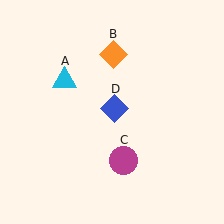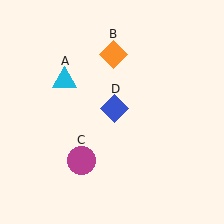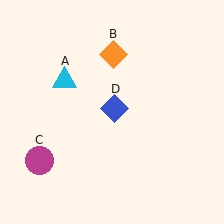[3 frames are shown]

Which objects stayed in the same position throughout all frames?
Cyan triangle (object A) and orange diamond (object B) and blue diamond (object D) remained stationary.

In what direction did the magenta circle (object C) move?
The magenta circle (object C) moved left.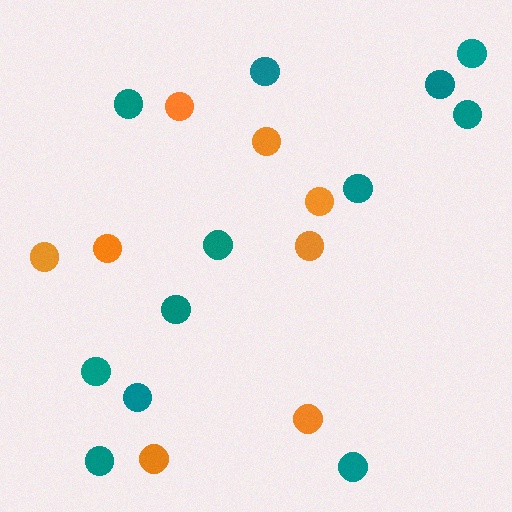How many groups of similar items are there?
There are 2 groups: one group of teal circles (12) and one group of orange circles (8).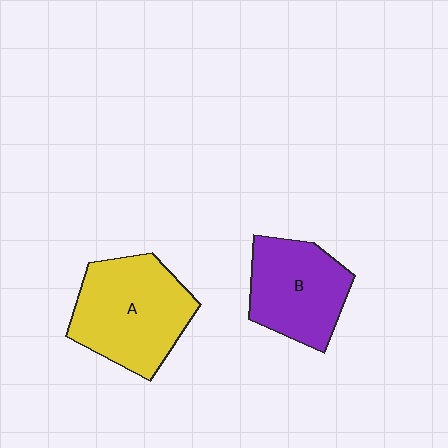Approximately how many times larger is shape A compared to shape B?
Approximately 1.2 times.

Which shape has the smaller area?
Shape B (purple).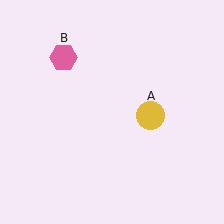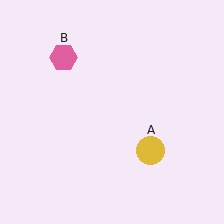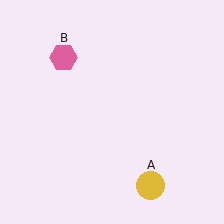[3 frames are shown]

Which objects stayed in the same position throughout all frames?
Pink hexagon (object B) remained stationary.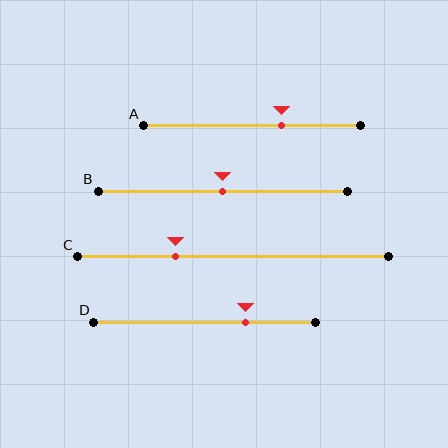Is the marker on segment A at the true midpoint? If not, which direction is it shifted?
No, the marker on segment A is shifted to the right by about 14% of the segment length.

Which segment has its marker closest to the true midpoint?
Segment B has its marker closest to the true midpoint.